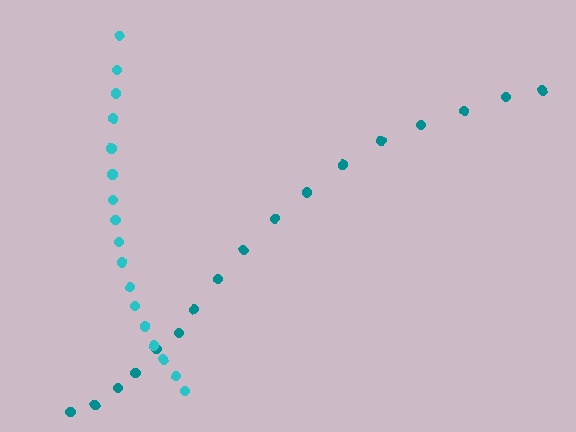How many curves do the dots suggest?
There are 2 distinct paths.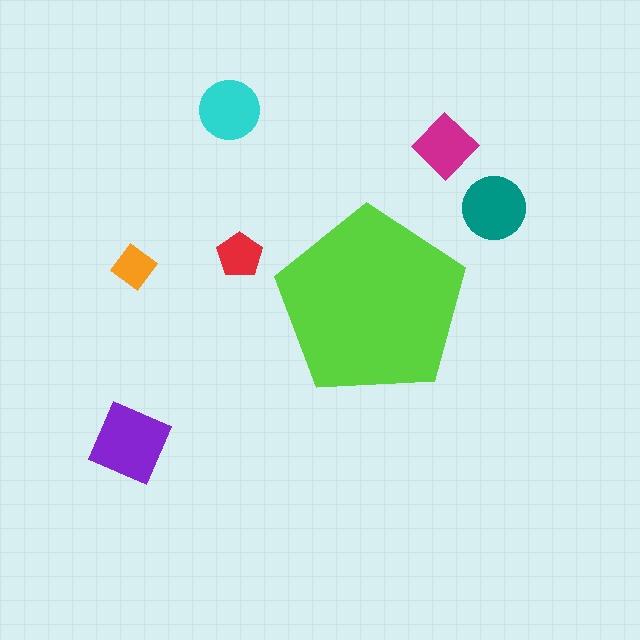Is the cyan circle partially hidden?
No, the cyan circle is fully visible.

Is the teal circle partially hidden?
No, the teal circle is fully visible.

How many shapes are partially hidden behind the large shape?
0 shapes are partially hidden.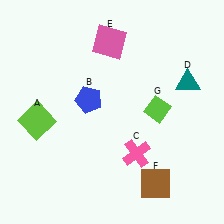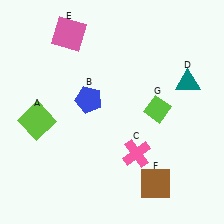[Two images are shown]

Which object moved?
The pink square (E) moved left.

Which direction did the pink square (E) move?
The pink square (E) moved left.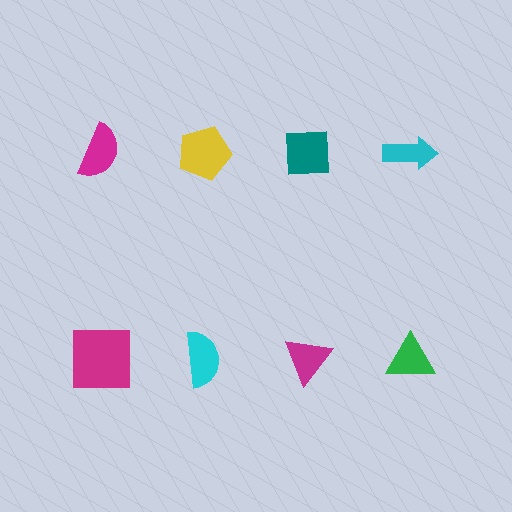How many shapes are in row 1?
4 shapes.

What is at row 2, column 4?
A green triangle.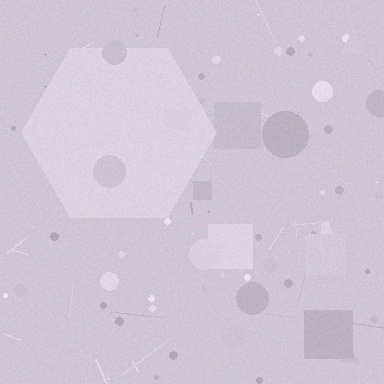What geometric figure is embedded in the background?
A hexagon is embedded in the background.